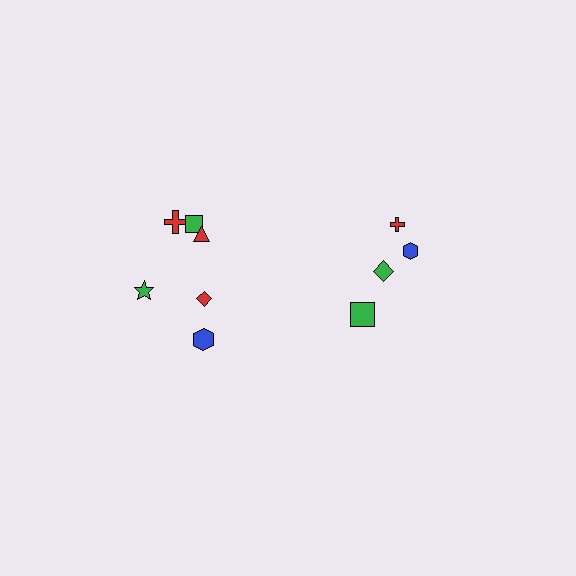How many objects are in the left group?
There are 6 objects.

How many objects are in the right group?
There are 4 objects.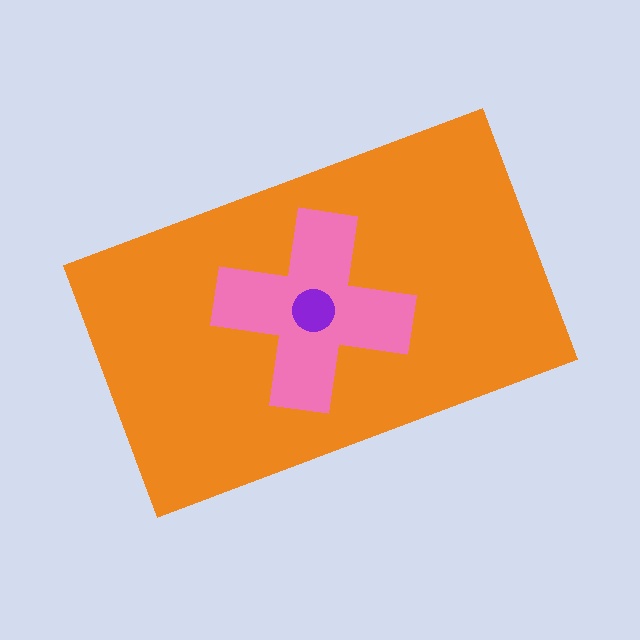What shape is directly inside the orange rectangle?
The pink cross.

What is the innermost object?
The purple circle.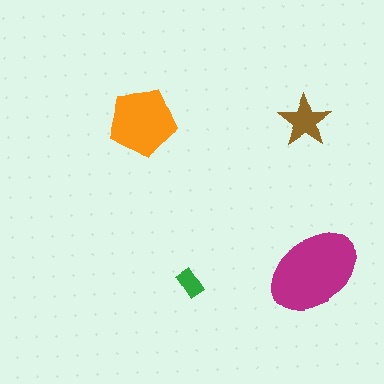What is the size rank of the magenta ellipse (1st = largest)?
1st.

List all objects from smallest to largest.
The green rectangle, the brown star, the orange pentagon, the magenta ellipse.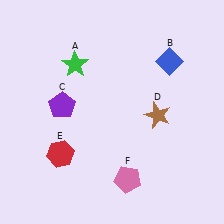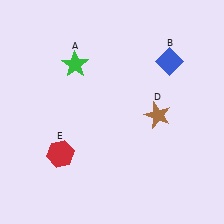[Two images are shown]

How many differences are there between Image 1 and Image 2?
There are 2 differences between the two images.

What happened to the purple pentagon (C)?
The purple pentagon (C) was removed in Image 2. It was in the top-left area of Image 1.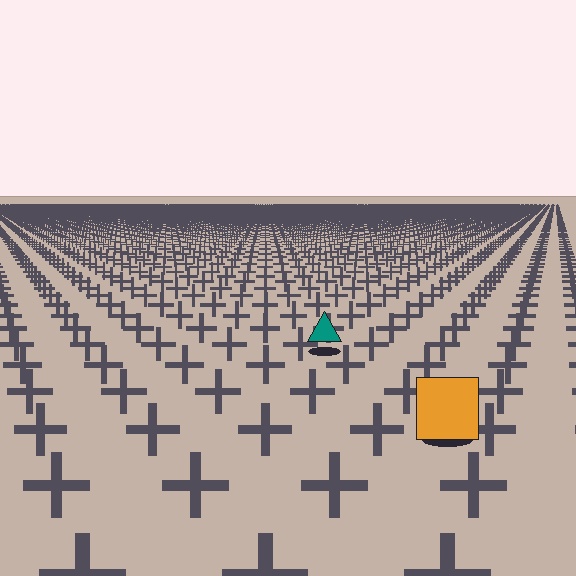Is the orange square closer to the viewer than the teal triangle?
Yes. The orange square is closer — you can tell from the texture gradient: the ground texture is coarser near it.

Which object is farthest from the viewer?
The teal triangle is farthest from the viewer. It appears smaller and the ground texture around it is denser.